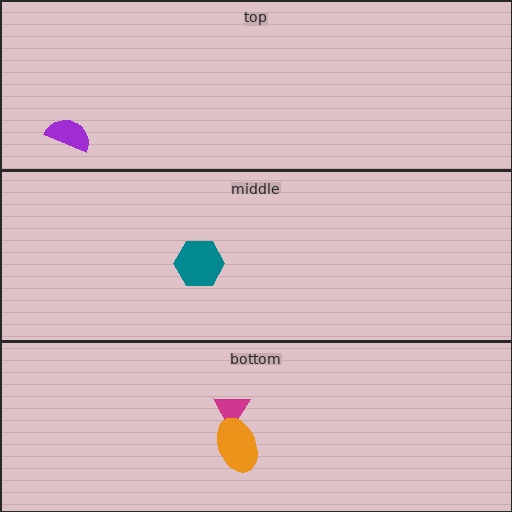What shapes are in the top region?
The purple semicircle.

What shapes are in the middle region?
The teal hexagon.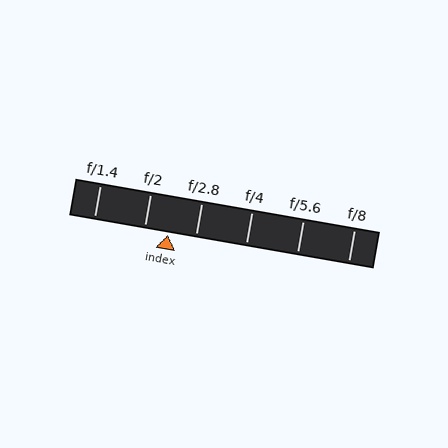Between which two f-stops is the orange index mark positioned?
The index mark is between f/2 and f/2.8.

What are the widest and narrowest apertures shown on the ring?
The widest aperture shown is f/1.4 and the narrowest is f/8.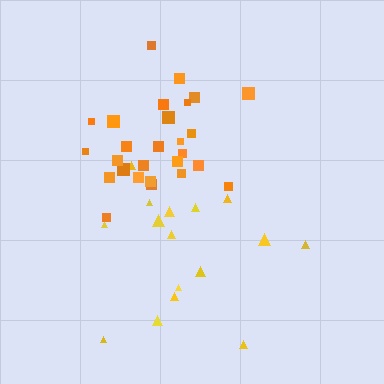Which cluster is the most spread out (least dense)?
Yellow.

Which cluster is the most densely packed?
Orange.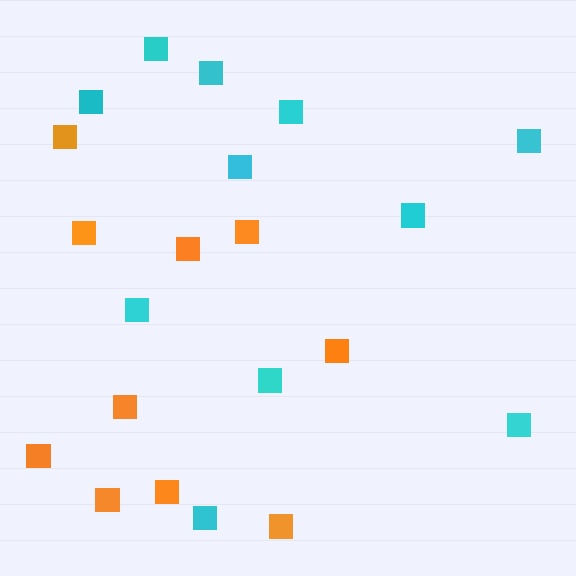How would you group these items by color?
There are 2 groups: one group of cyan squares (11) and one group of orange squares (10).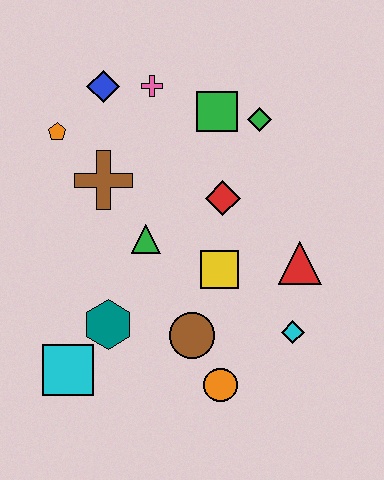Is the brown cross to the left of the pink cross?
Yes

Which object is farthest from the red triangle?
The orange pentagon is farthest from the red triangle.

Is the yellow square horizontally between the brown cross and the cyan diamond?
Yes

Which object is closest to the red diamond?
The yellow square is closest to the red diamond.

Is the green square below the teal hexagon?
No